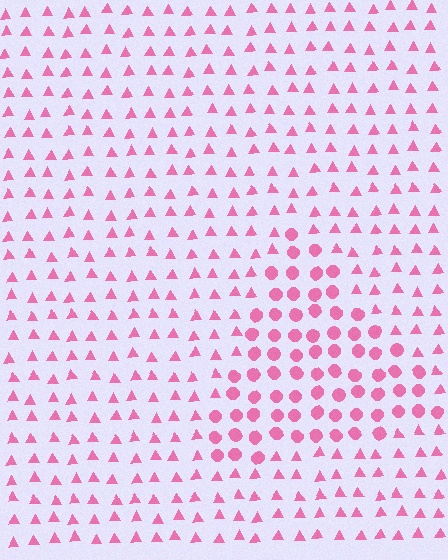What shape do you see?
I see a triangle.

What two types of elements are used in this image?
The image uses circles inside the triangle region and triangles outside it.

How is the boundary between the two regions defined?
The boundary is defined by a change in element shape: circles inside vs. triangles outside. All elements share the same color and spacing.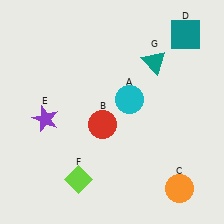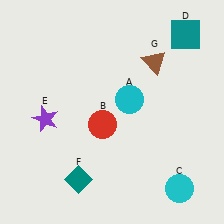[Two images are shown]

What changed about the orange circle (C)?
In Image 1, C is orange. In Image 2, it changed to cyan.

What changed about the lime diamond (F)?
In Image 1, F is lime. In Image 2, it changed to teal.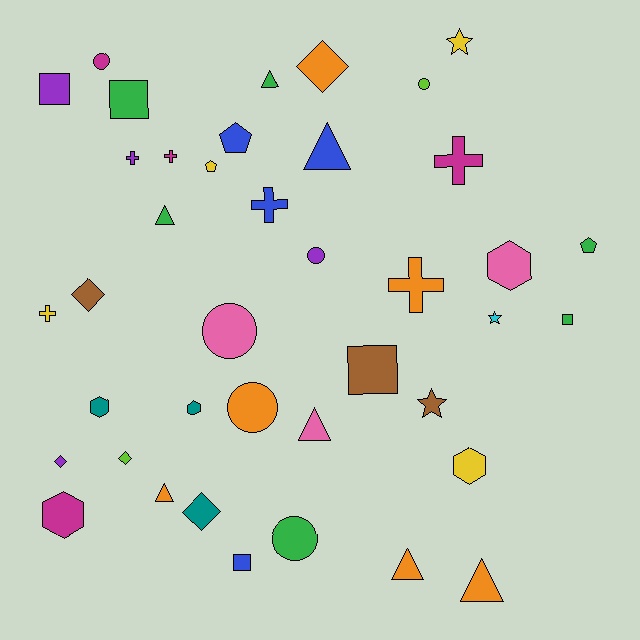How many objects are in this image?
There are 40 objects.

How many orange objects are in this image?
There are 6 orange objects.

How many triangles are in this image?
There are 7 triangles.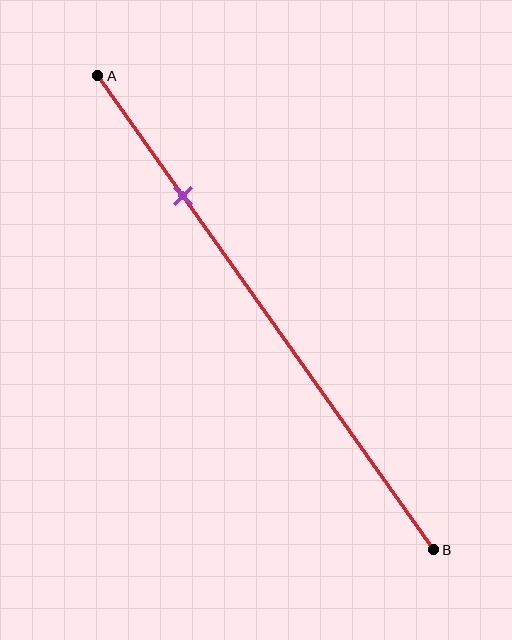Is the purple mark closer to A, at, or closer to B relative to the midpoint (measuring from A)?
The purple mark is closer to point A than the midpoint of segment AB.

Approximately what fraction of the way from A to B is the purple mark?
The purple mark is approximately 25% of the way from A to B.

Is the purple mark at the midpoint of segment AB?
No, the mark is at about 25% from A, not at the 50% midpoint.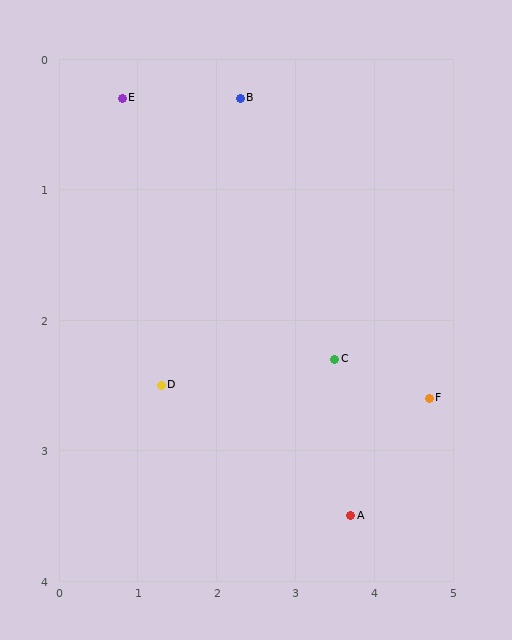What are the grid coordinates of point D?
Point D is at approximately (1.3, 2.5).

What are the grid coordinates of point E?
Point E is at approximately (0.8, 0.3).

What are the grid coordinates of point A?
Point A is at approximately (3.7, 3.5).